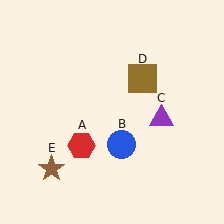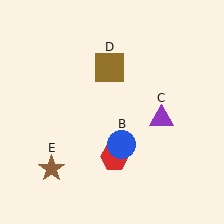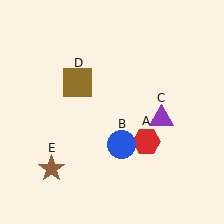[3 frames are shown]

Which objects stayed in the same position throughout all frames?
Blue circle (object B) and purple triangle (object C) and brown star (object E) remained stationary.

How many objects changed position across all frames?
2 objects changed position: red hexagon (object A), brown square (object D).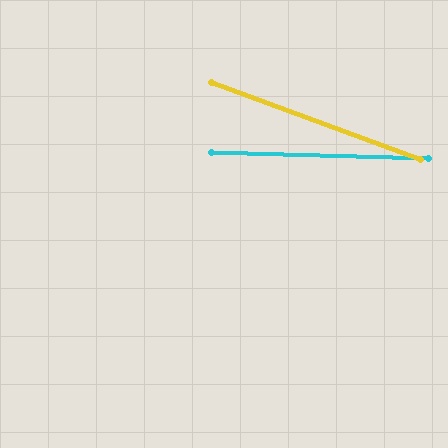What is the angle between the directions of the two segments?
Approximately 19 degrees.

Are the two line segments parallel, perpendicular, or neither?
Neither parallel nor perpendicular — they differ by about 19°.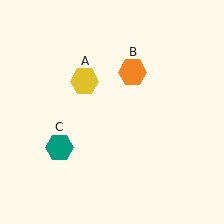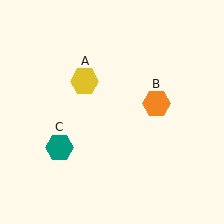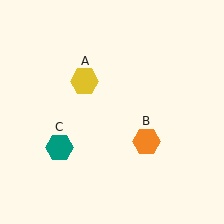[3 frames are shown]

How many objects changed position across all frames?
1 object changed position: orange hexagon (object B).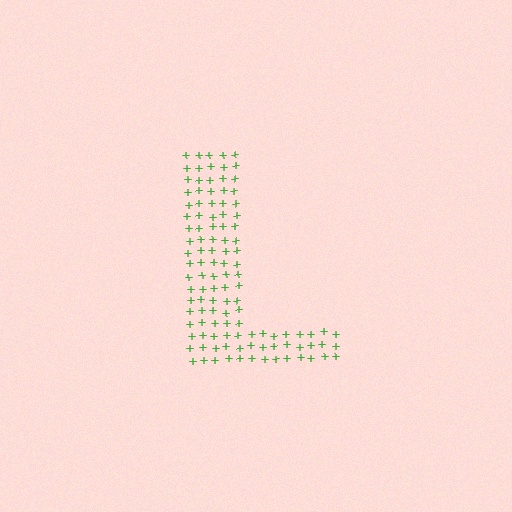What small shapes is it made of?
It is made of small plus signs.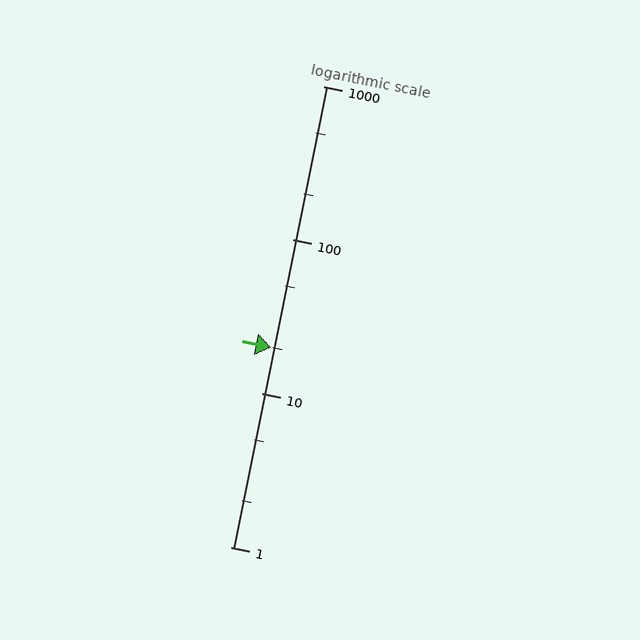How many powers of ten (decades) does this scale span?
The scale spans 3 decades, from 1 to 1000.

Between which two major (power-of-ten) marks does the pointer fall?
The pointer is between 10 and 100.